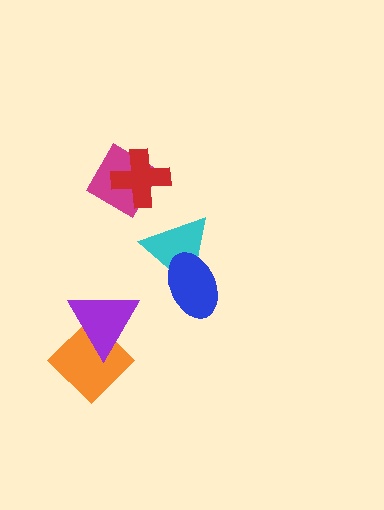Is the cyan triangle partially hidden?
Yes, it is partially covered by another shape.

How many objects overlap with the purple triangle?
1 object overlaps with the purple triangle.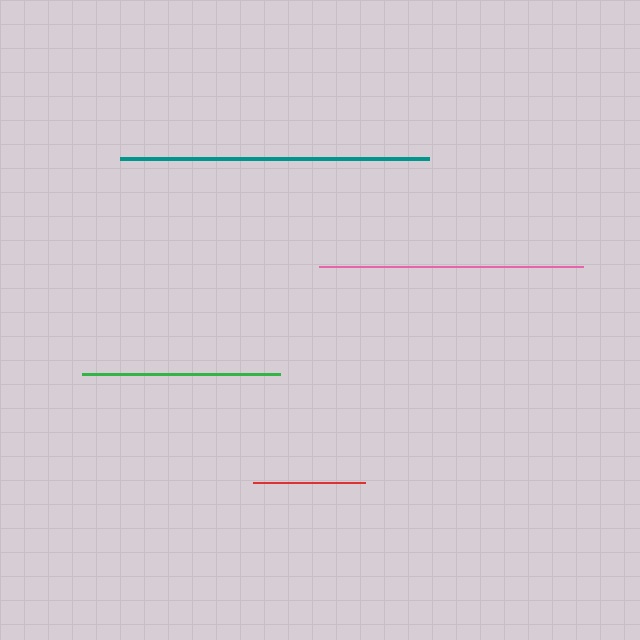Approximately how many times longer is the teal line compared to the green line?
The teal line is approximately 1.6 times the length of the green line.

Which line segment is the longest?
The teal line is the longest at approximately 308 pixels.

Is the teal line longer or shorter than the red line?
The teal line is longer than the red line.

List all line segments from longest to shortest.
From longest to shortest: teal, pink, green, red.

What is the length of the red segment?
The red segment is approximately 112 pixels long.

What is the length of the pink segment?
The pink segment is approximately 264 pixels long.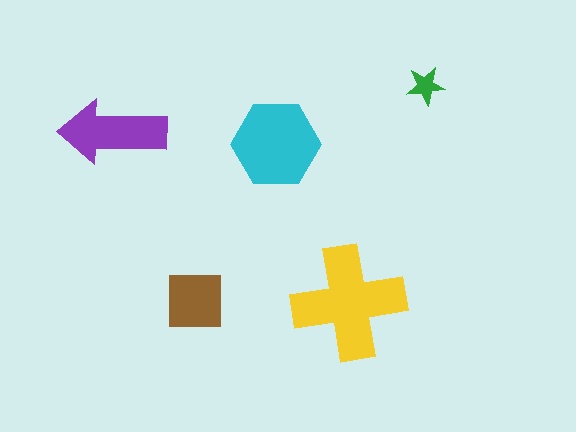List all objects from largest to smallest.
The yellow cross, the cyan hexagon, the purple arrow, the brown square, the green star.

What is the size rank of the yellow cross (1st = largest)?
1st.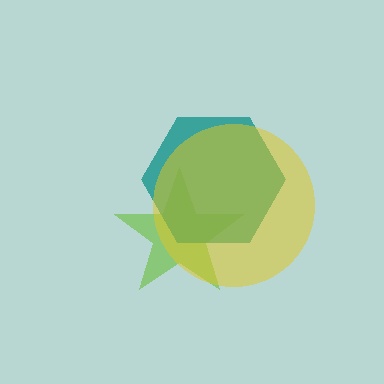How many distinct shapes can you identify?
There are 3 distinct shapes: a lime star, a teal hexagon, a yellow circle.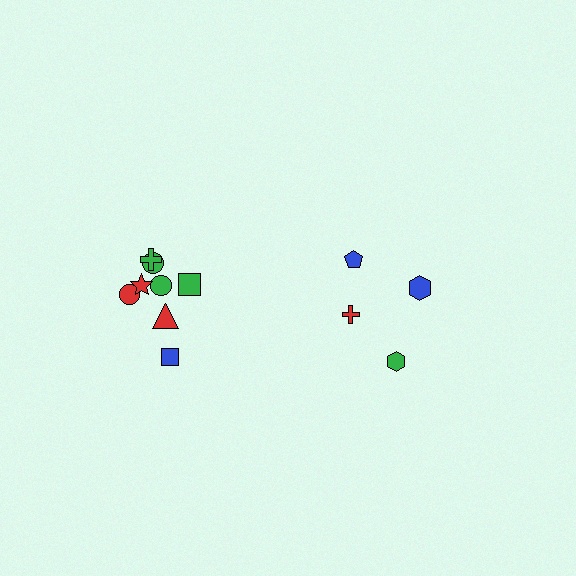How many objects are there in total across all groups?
There are 12 objects.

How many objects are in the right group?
There are 4 objects.